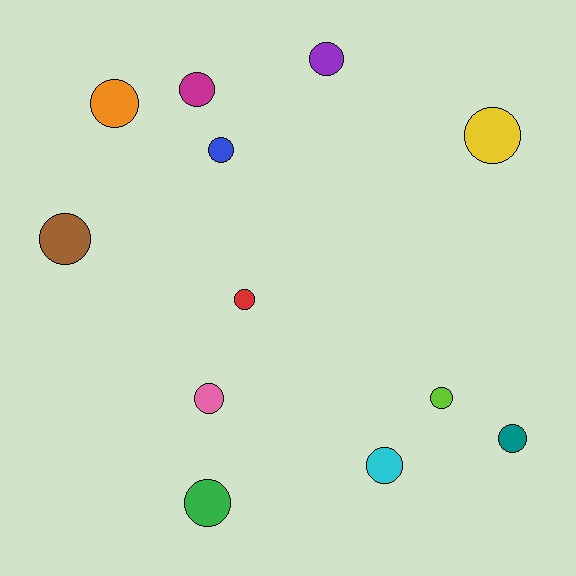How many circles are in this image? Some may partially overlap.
There are 12 circles.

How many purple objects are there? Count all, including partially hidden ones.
There is 1 purple object.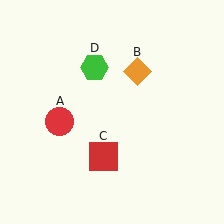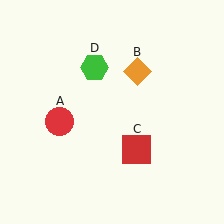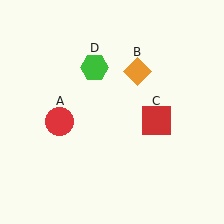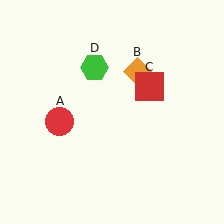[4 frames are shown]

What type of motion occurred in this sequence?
The red square (object C) rotated counterclockwise around the center of the scene.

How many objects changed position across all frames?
1 object changed position: red square (object C).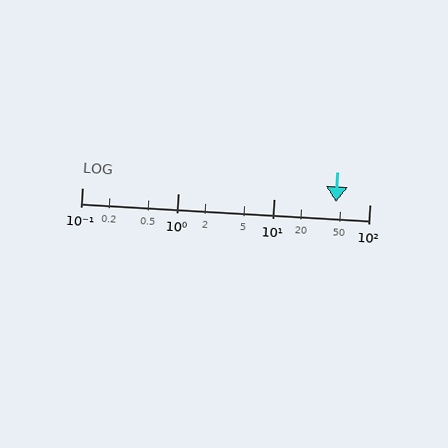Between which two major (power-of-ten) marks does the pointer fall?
The pointer is between 10 and 100.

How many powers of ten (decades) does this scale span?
The scale spans 3 decades, from 0.1 to 100.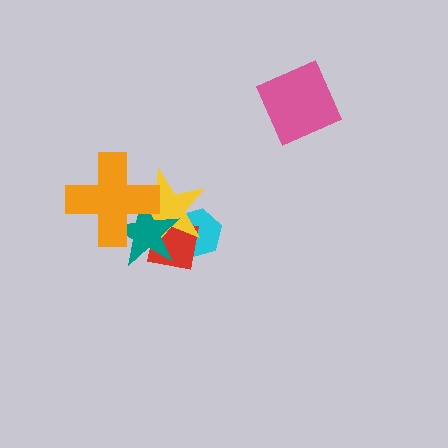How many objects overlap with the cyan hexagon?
3 objects overlap with the cyan hexagon.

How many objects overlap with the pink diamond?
0 objects overlap with the pink diamond.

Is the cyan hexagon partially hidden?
Yes, it is partially covered by another shape.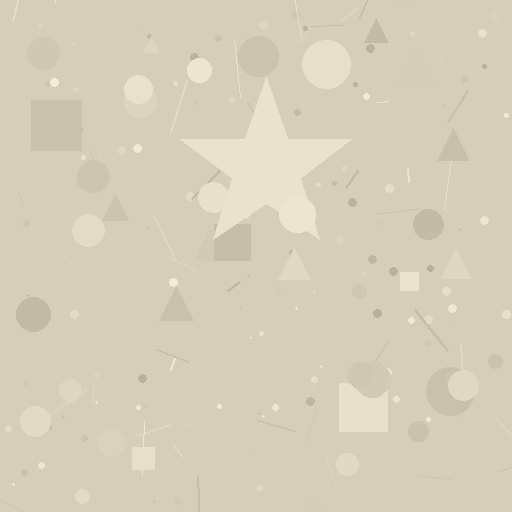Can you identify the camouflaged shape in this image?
The camouflaged shape is a star.